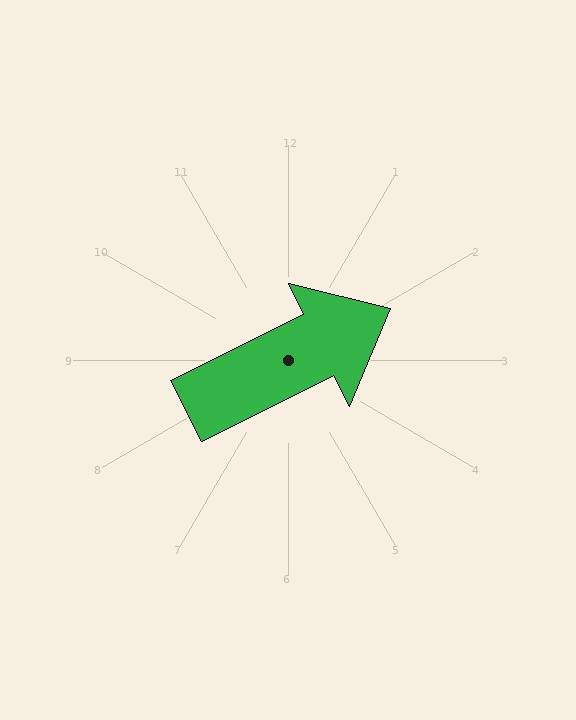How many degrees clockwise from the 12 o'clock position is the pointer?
Approximately 63 degrees.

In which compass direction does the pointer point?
Northeast.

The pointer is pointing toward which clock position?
Roughly 2 o'clock.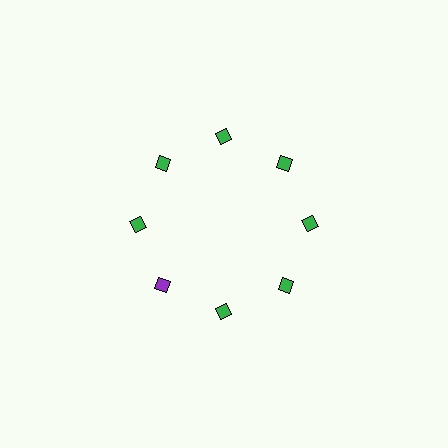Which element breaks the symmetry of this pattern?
The purple diamond at roughly the 8 o'clock position breaks the symmetry. All other shapes are green diamonds.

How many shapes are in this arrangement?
There are 8 shapes arranged in a ring pattern.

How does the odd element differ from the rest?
It has a different color: purple instead of green.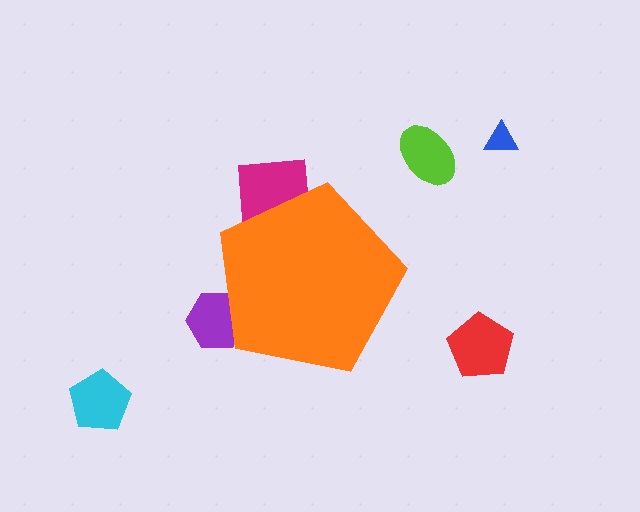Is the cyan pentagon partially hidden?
No, the cyan pentagon is fully visible.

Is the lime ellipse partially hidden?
No, the lime ellipse is fully visible.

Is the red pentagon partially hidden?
No, the red pentagon is fully visible.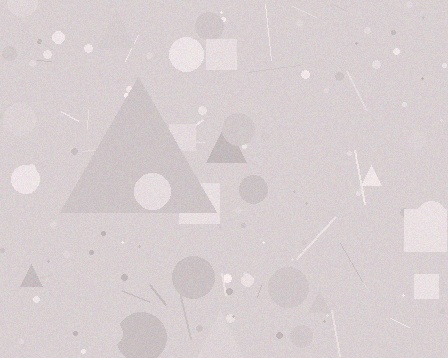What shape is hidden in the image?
A triangle is hidden in the image.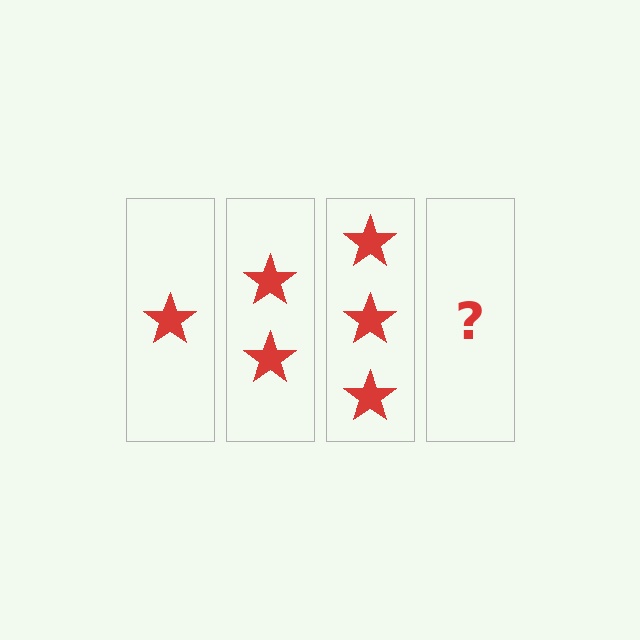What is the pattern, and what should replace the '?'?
The pattern is that each step adds one more star. The '?' should be 4 stars.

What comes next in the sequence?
The next element should be 4 stars.